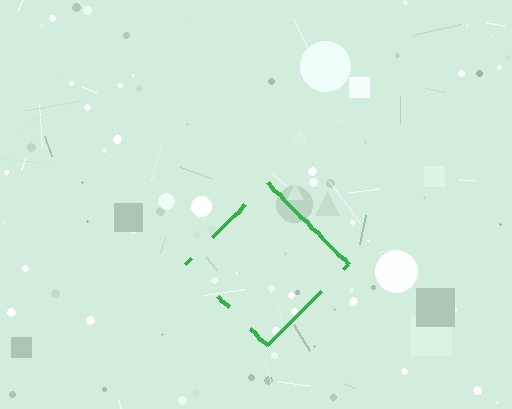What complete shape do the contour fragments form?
The contour fragments form a diamond.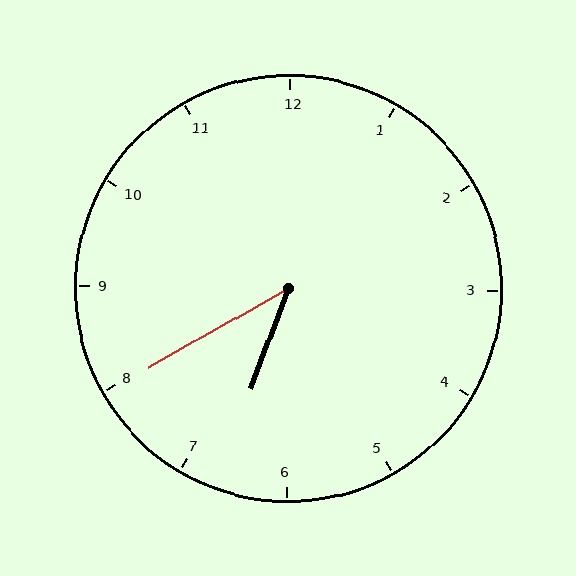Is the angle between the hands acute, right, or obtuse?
It is acute.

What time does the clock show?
6:40.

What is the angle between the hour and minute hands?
Approximately 40 degrees.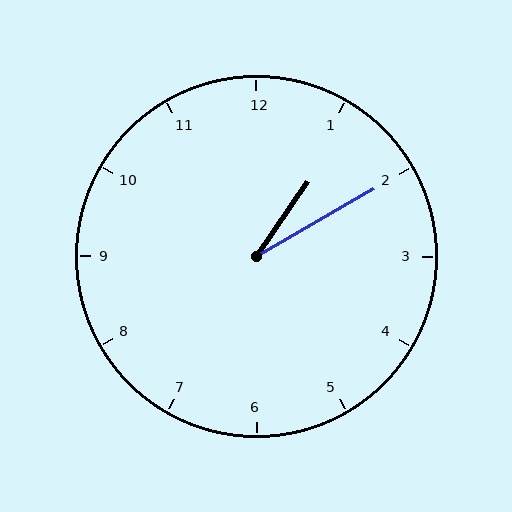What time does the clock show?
1:10.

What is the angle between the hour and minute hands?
Approximately 25 degrees.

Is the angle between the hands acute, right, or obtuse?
It is acute.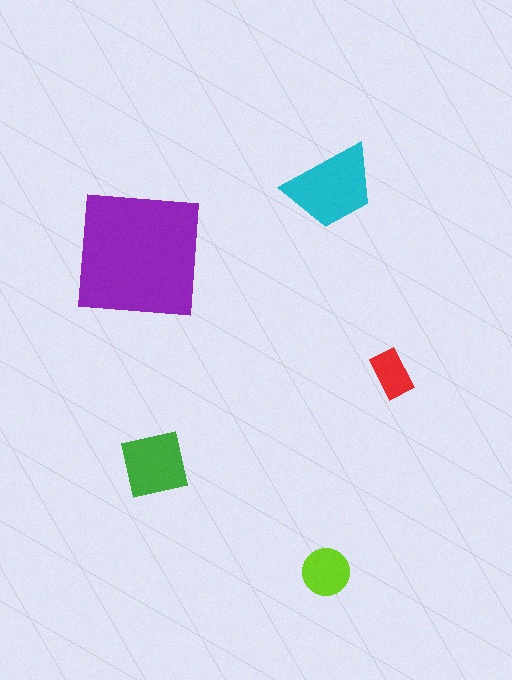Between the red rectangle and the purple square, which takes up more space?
The purple square.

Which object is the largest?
The purple square.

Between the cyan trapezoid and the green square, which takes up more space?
The cyan trapezoid.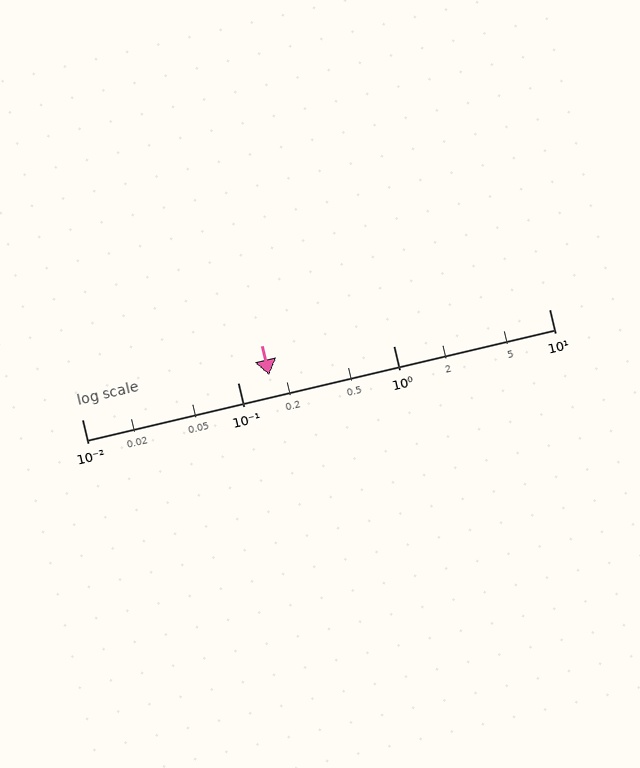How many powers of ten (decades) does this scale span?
The scale spans 3 decades, from 0.01 to 10.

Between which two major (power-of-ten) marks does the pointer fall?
The pointer is between 0.1 and 1.